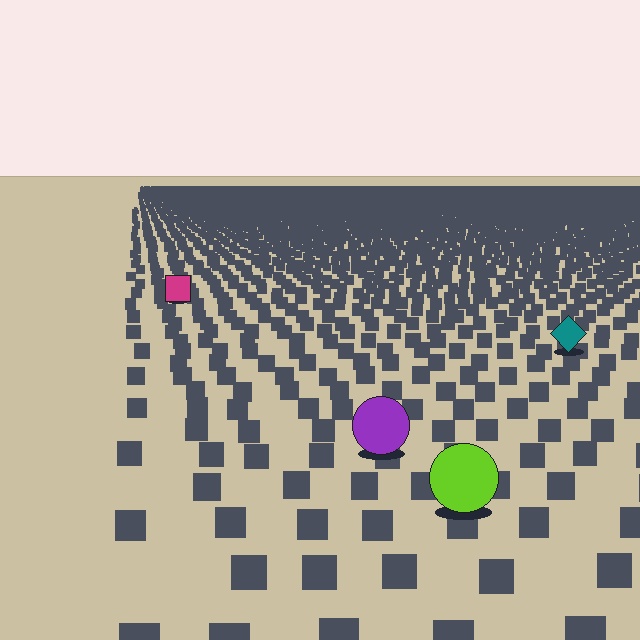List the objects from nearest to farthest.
From nearest to farthest: the lime circle, the purple circle, the teal diamond, the magenta square.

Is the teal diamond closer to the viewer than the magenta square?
Yes. The teal diamond is closer — you can tell from the texture gradient: the ground texture is coarser near it.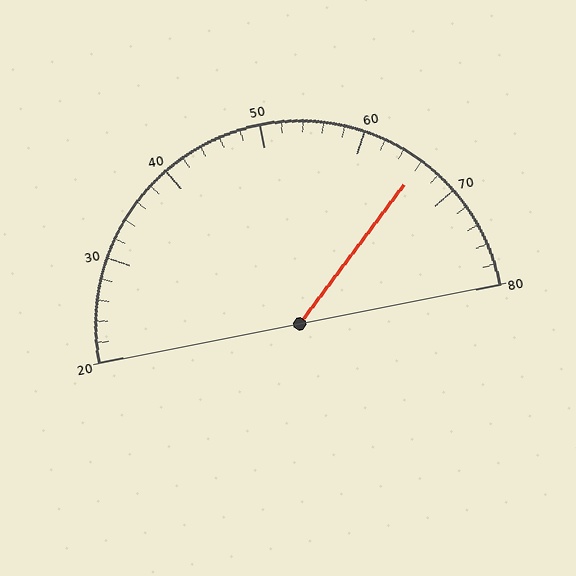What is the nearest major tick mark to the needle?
The nearest major tick mark is 70.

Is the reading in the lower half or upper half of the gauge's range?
The reading is in the upper half of the range (20 to 80).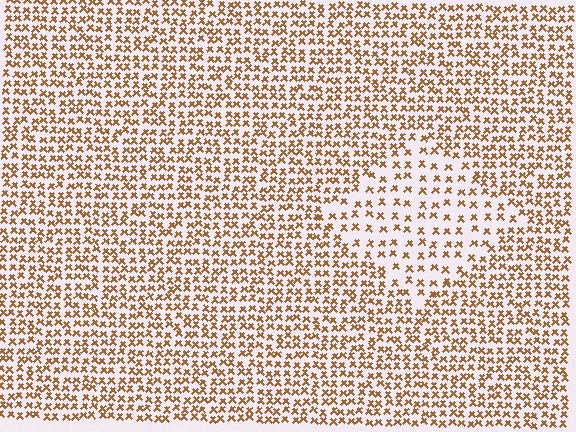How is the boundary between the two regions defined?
The boundary is defined by a change in element density (approximately 2.0x ratio). All elements are the same color, size, and shape.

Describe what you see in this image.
The image contains small brown elements arranged at two different densities. A diamond-shaped region is visible where the elements are less densely packed than the surrounding area.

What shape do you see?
I see a diamond.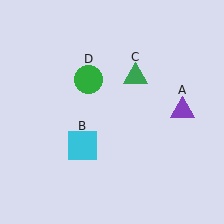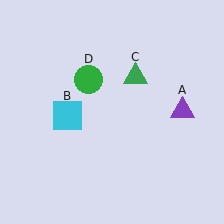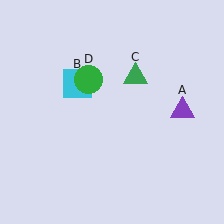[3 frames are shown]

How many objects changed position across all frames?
1 object changed position: cyan square (object B).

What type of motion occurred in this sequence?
The cyan square (object B) rotated clockwise around the center of the scene.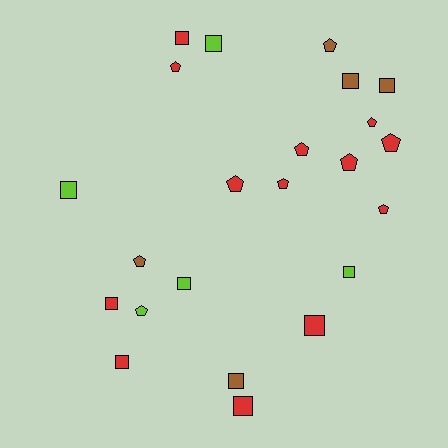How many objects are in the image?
There are 23 objects.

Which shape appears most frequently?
Square, with 12 objects.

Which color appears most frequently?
Red, with 13 objects.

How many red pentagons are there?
There are 8 red pentagons.